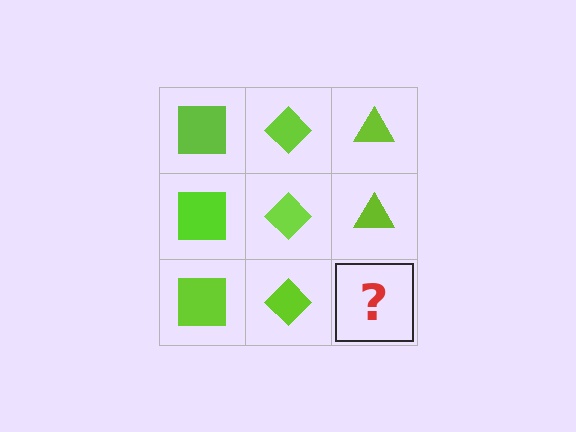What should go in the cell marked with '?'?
The missing cell should contain a lime triangle.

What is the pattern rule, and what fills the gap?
The rule is that each column has a consistent shape. The gap should be filled with a lime triangle.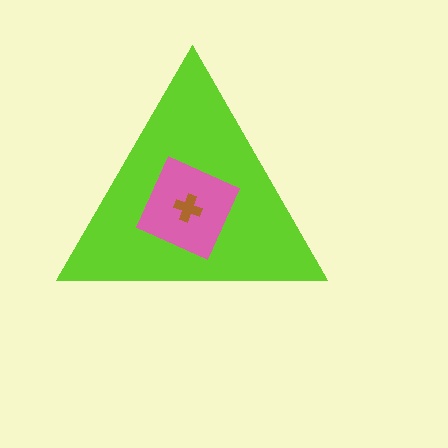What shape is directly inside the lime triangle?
The pink diamond.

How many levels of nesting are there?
3.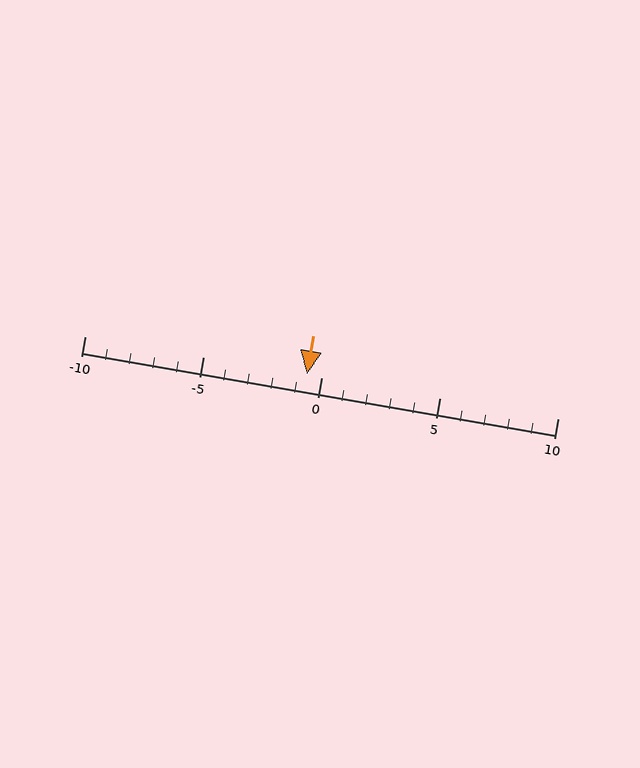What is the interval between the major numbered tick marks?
The major tick marks are spaced 5 units apart.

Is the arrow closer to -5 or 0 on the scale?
The arrow is closer to 0.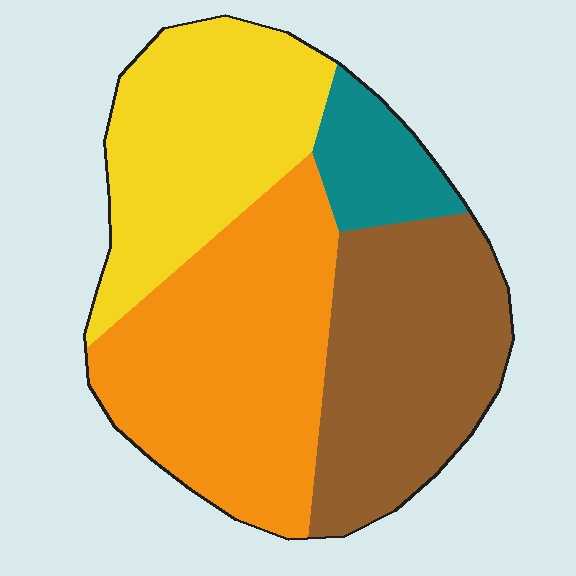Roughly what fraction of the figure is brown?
Brown takes up about one quarter (1/4) of the figure.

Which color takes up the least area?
Teal, at roughly 10%.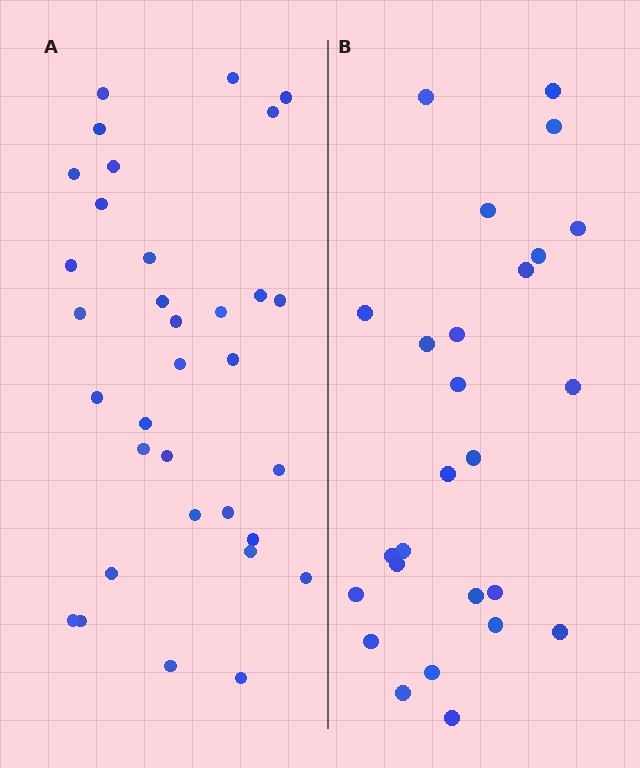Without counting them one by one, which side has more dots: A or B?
Region A (the left region) has more dots.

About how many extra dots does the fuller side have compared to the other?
Region A has roughly 8 or so more dots than region B.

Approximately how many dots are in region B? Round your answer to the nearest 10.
About 30 dots. (The exact count is 26, which rounds to 30.)